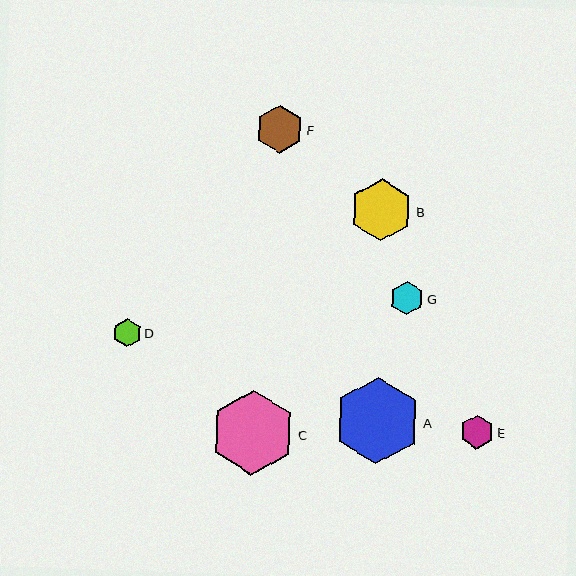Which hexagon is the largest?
Hexagon A is the largest with a size of approximately 87 pixels.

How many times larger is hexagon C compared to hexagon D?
Hexagon C is approximately 3.0 times the size of hexagon D.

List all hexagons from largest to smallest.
From largest to smallest: A, C, B, F, E, G, D.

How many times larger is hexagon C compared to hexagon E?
Hexagon C is approximately 2.5 times the size of hexagon E.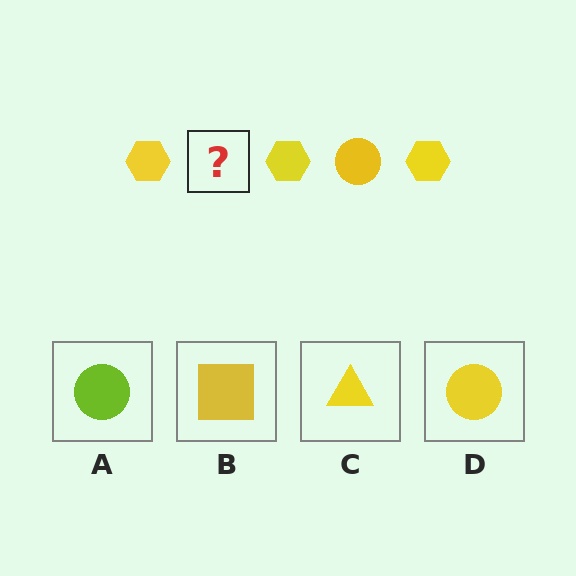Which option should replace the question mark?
Option D.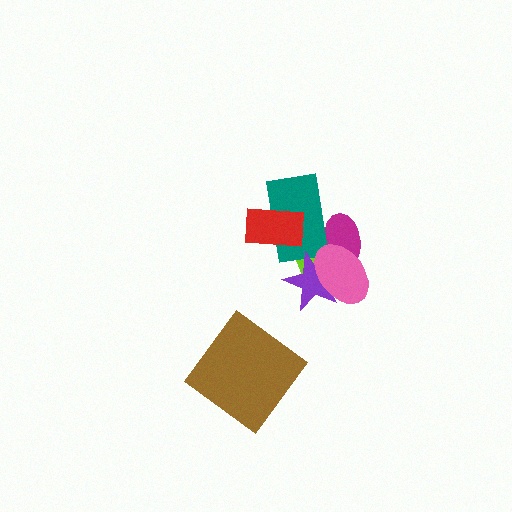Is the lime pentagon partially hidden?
Yes, it is partially covered by another shape.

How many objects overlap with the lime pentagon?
4 objects overlap with the lime pentagon.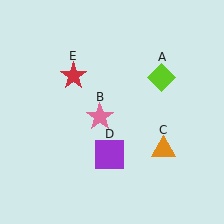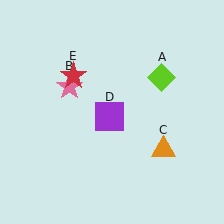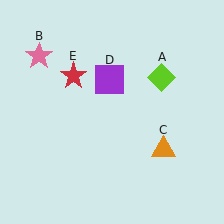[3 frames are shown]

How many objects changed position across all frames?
2 objects changed position: pink star (object B), purple square (object D).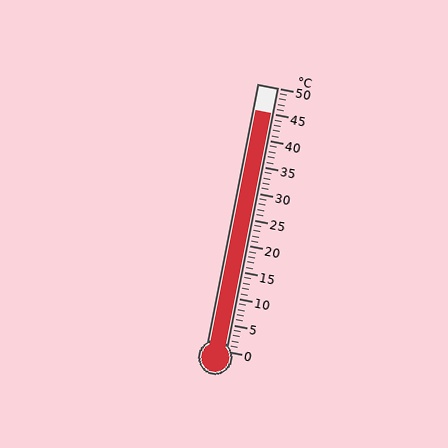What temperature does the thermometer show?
The thermometer shows approximately 45°C.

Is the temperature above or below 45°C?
The temperature is at 45°C.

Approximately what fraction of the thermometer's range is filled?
The thermometer is filled to approximately 90% of its range.